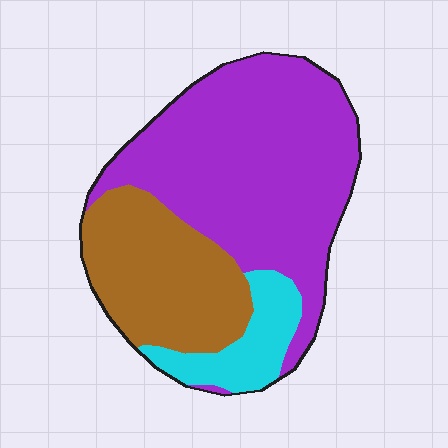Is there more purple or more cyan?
Purple.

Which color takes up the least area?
Cyan, at roughly 10%.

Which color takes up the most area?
Purple, at roughly 60%.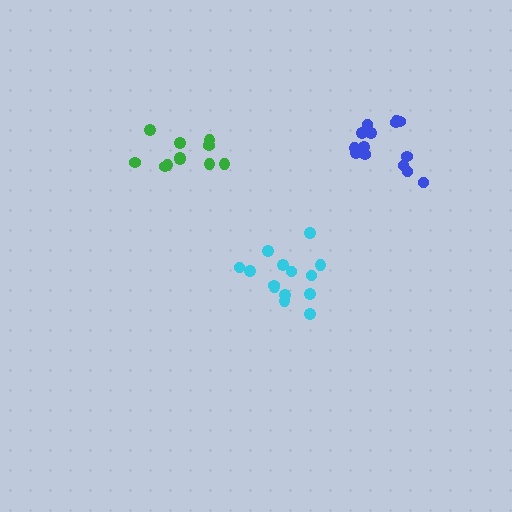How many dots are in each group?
Group 1: 14 dots, Group 2: 11 dots, Group 3: 14 dots (39 total).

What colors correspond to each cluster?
The clusters are colored: cyan, green, blue.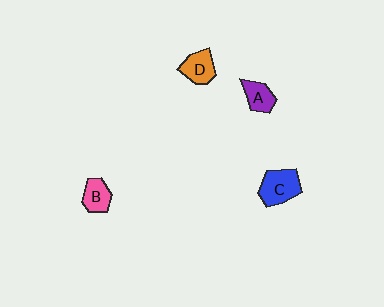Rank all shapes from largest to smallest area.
From largest to smallest: C (blue), D (orange), B (pink), A (purple).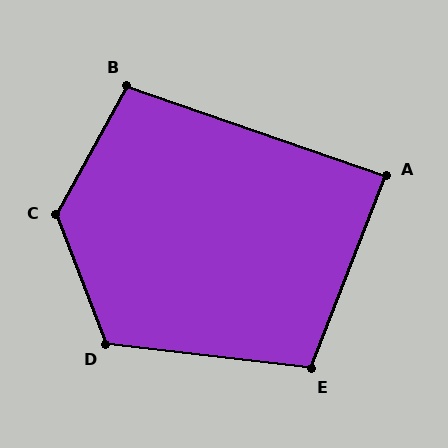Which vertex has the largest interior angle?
C, at approximately 130 degrees.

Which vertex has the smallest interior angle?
A, at approximately 88 degrees.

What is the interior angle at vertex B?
Approximately 100 degrees (obtuse).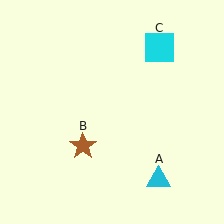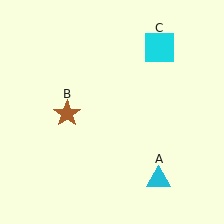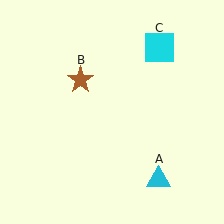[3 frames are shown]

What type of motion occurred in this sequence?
The brown star (object B) rotated clockwise around the center of the scene.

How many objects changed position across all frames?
1 object changed position: brown star (object B).